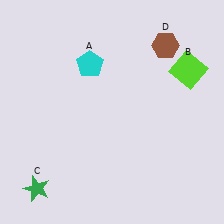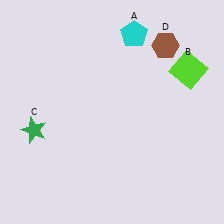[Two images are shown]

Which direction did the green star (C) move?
The green star (C) moved up.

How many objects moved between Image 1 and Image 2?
2 objects moved between the two images.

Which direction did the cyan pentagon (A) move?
The cyan pentagon (A) moved right.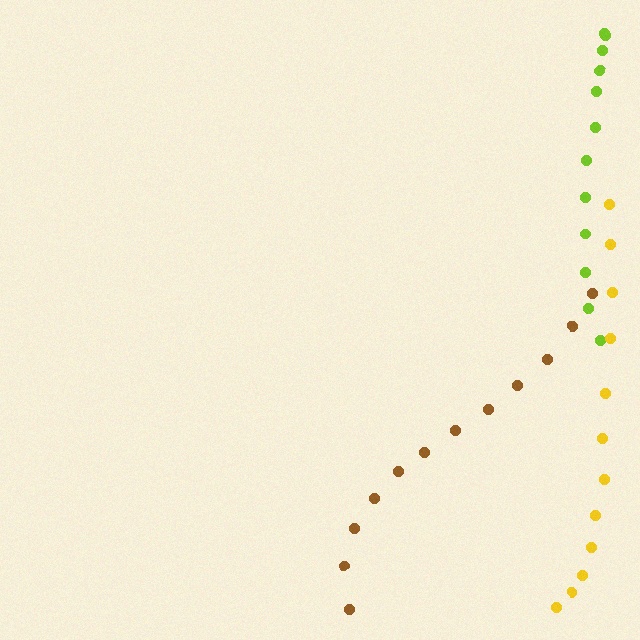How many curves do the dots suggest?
There are 3 distinct paths.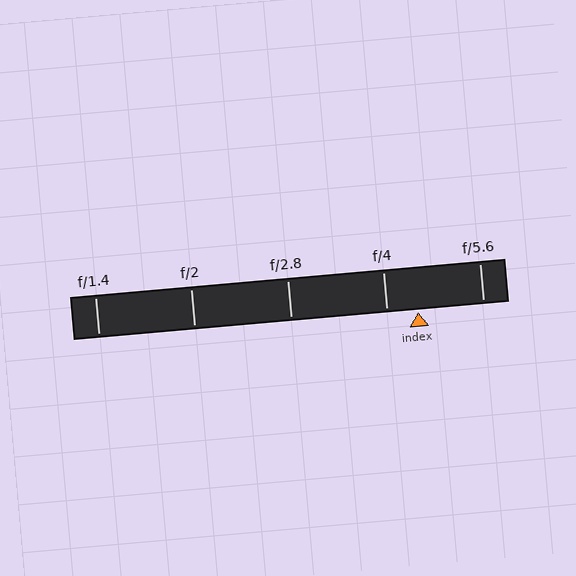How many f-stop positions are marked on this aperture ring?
There are 5 f-stop positions marked.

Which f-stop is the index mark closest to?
The index mark is closest to f/4.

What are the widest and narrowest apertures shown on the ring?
The widest aperture shown is f/1.4 and the narrowest is f/5.6.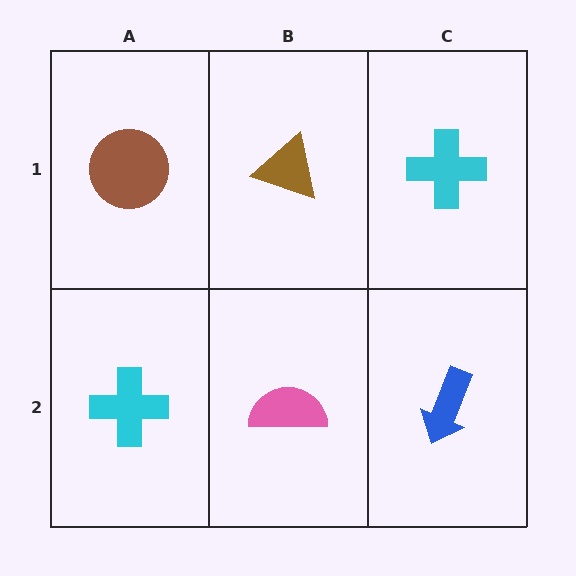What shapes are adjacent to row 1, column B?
A pink semicircle (row 2, column B), a brown circle (row 1, column A), a cyan cross (row 1, column C).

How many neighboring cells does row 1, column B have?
3.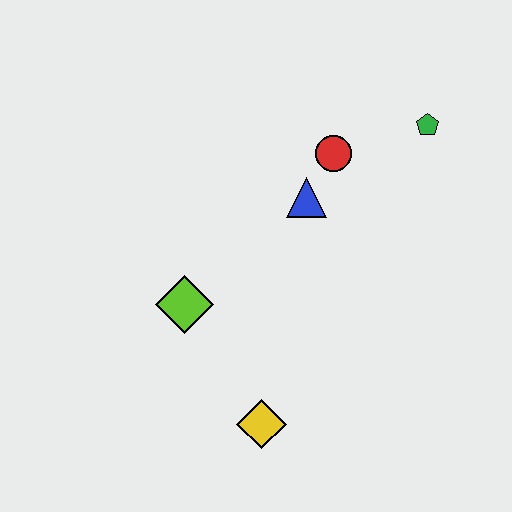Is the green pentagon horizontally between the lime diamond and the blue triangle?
No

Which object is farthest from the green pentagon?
The yellow diamond is farthest from the green pentagon.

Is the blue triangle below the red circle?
Yes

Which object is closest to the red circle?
The blue triangle is closest to the red circle.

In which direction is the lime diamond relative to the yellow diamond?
The lime diamond is above the yellow diamond.